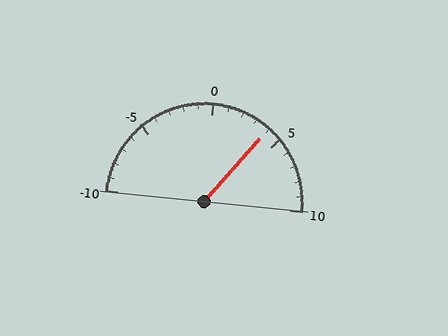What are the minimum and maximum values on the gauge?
The gauge ranges from -10 to 10.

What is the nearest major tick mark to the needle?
The nearest major tick mark is 5.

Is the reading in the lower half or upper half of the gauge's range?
The reading is in the upper half of the range (-10 to 10).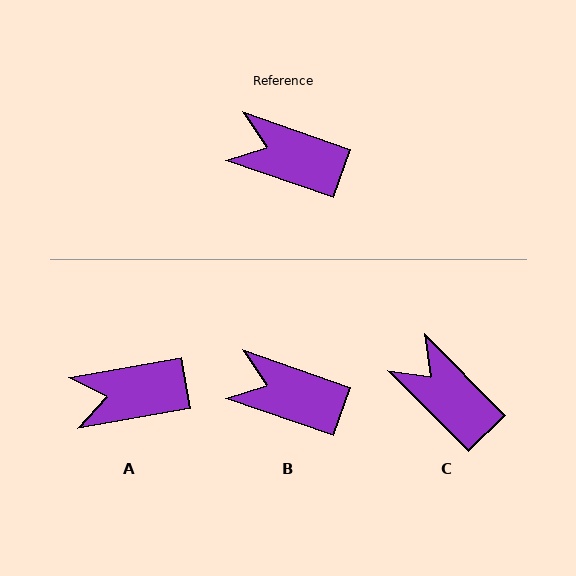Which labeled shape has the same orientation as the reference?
B.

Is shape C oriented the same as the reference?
No, it is off by about 26 degrees.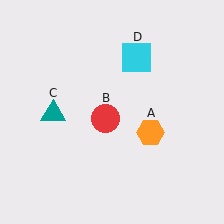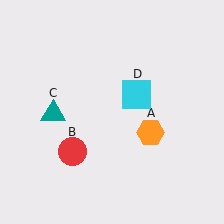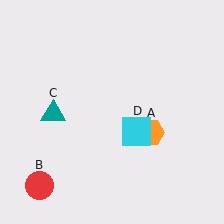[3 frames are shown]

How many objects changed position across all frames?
2 objects changed position: red circle (object B), cyan square (object D).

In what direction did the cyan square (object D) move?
The cyan square (object D) moved down.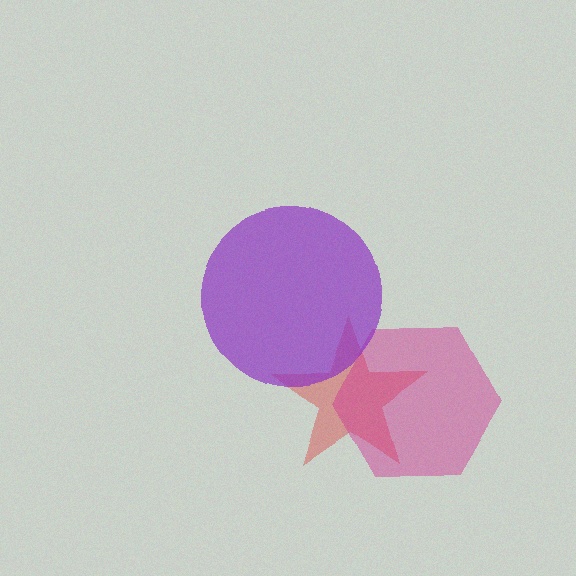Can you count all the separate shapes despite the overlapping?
Yes, there are 3 separate shapes.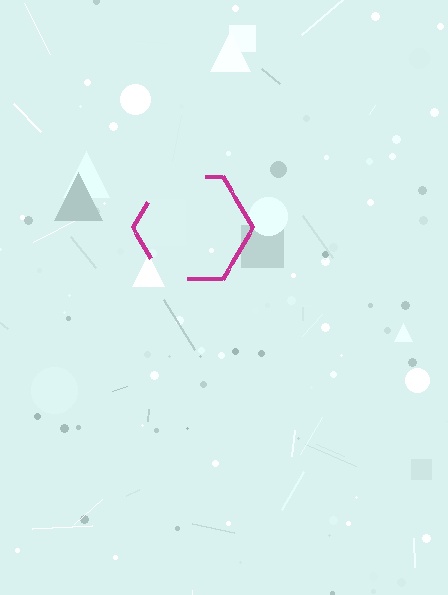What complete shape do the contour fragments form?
The contour fragments form a hexagon.